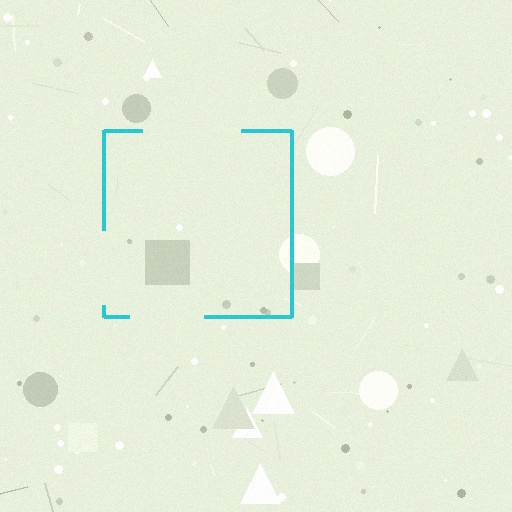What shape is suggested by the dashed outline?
The dashed outline suggests a square.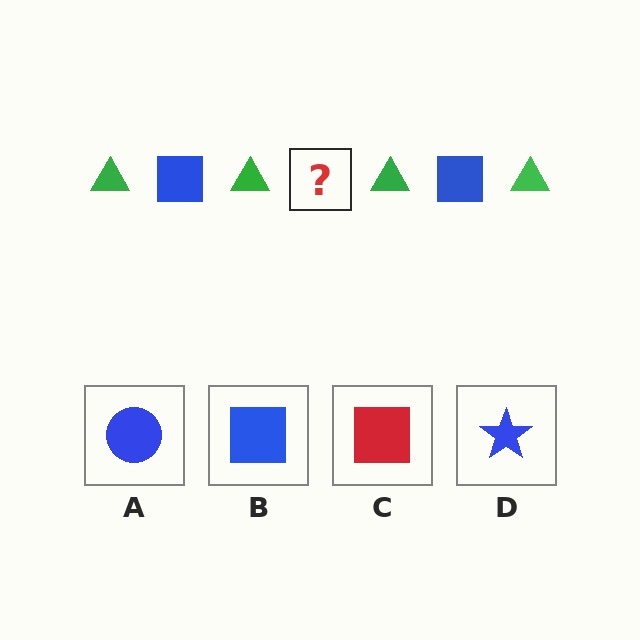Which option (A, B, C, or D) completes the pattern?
B.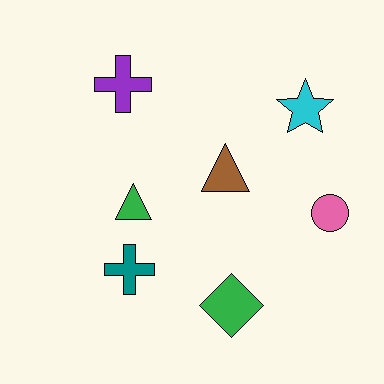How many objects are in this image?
There are 7 objects.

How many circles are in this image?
There is 1 circle.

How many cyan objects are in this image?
There is 1 cyan object.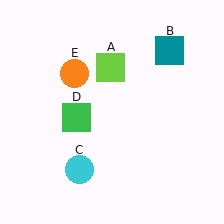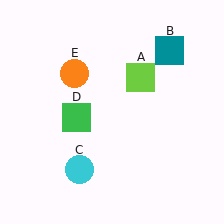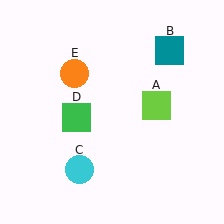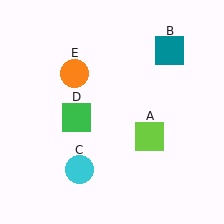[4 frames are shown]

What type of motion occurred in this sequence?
The lime square (object A) rotated clockwise around the center of the scene.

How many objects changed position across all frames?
1 object changed position: lime square (object A).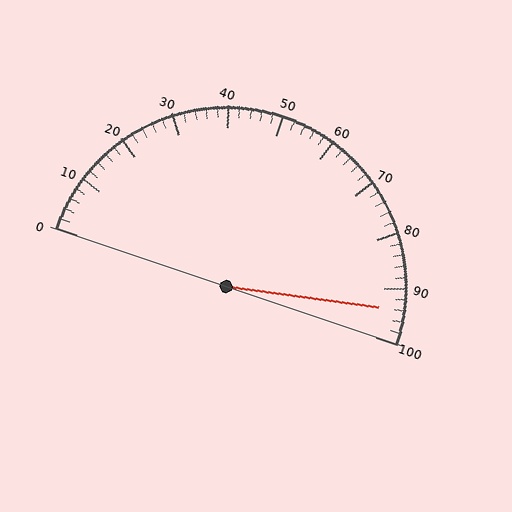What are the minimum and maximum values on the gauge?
The gauge ranges from 0 to 100.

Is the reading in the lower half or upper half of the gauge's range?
The reading is in the upper half of the range (0 to 100).